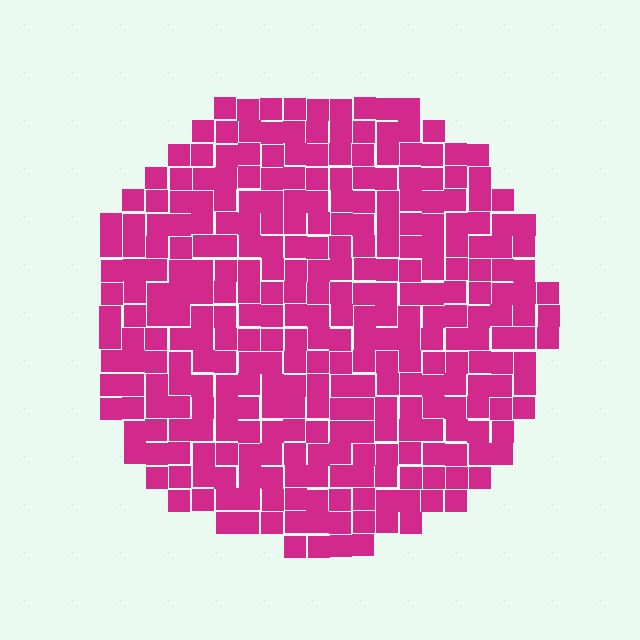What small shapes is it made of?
It is made of small squares.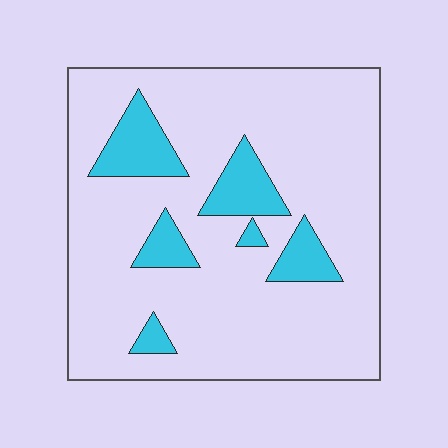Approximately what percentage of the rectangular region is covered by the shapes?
Approximately 15%.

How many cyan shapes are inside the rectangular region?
6.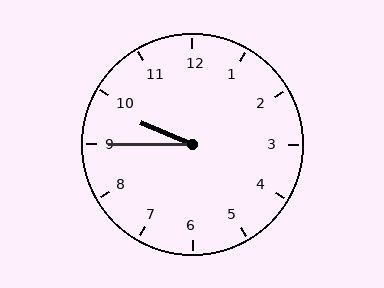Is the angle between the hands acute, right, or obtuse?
It is acute.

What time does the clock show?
9:45.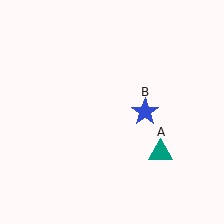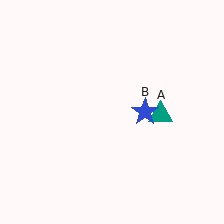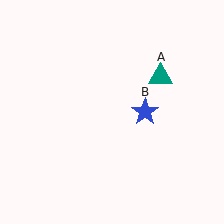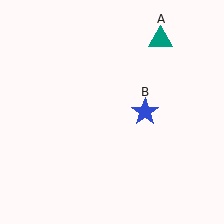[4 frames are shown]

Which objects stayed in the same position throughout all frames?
Blue star (object B) remained stationary.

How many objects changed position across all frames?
1 object changed position: teal triangle (object A).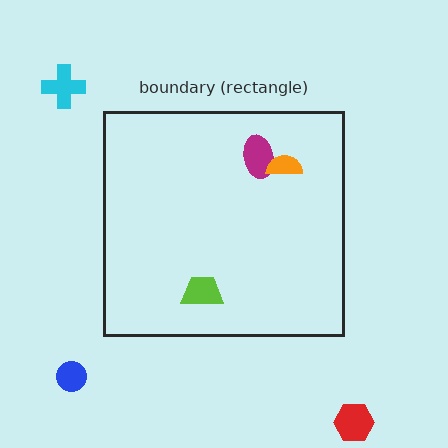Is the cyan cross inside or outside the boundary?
Outside.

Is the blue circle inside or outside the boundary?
Outside.